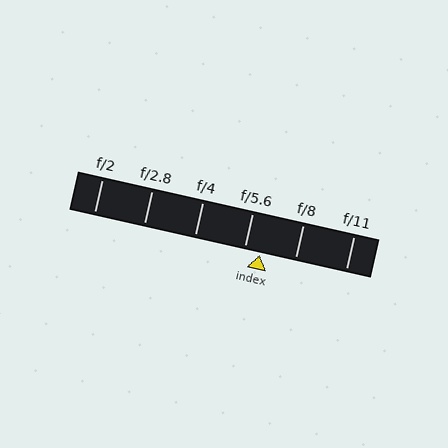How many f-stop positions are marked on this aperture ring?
There are 6 f-stop positions marked.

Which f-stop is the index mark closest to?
The index mark is closest to f/5.6.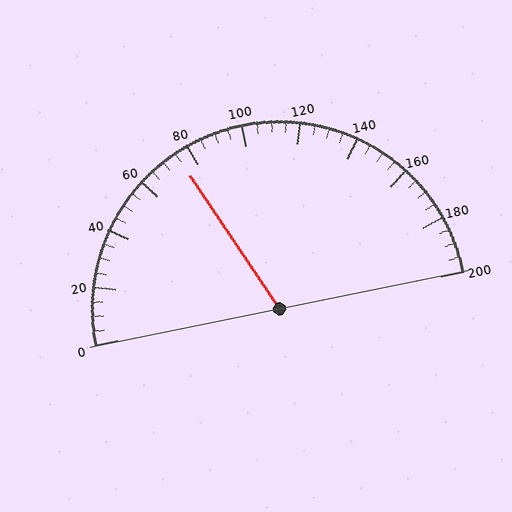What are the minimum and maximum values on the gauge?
The gauge ranges from 0 to 200.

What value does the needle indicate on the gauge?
The needle indicates approximately 75.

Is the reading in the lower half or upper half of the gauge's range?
The reading is in the lower half of the range (0 to 200).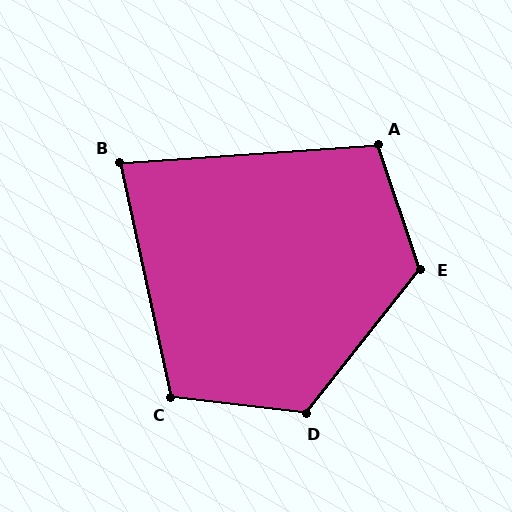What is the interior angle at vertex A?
Approximately 105 degrees (obtuse).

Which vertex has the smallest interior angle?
B, at approximately 82 degrees.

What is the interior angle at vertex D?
Approximately 122 degrees (obtuse).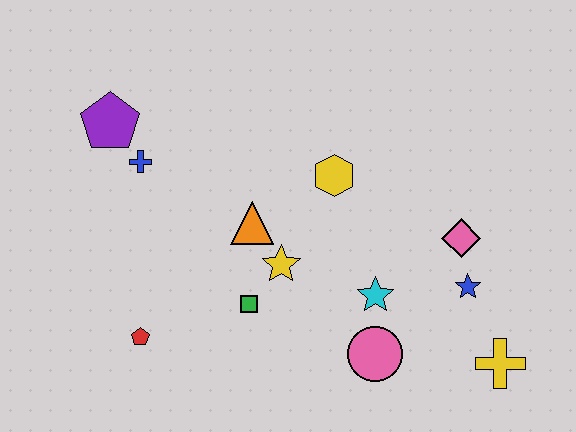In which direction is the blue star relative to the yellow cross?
The blue star is above the yellow cross.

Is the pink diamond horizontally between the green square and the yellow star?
No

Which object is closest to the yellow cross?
The blue star is closest to the yellow cross.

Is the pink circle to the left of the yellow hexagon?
No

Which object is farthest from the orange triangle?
The yellow cross is farthest from the orange triangle.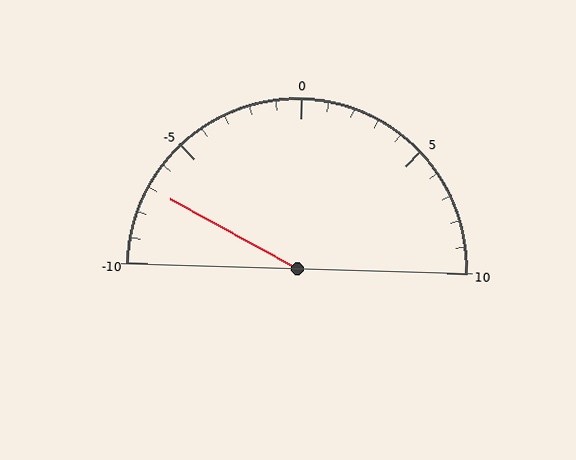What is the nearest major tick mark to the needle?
The nearest major tick mark is -5.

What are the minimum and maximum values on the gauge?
The gauge ranges from -10 to 10.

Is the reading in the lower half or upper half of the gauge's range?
The reading is in the lower half of the range (-10 to 10).